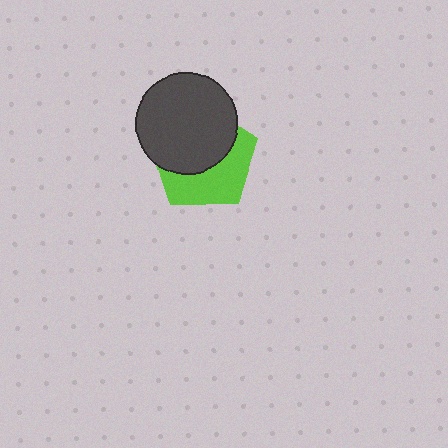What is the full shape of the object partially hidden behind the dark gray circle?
The partially hidden object is a lime pentagon.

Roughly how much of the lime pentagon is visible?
About half of it is visible (roughly 45%).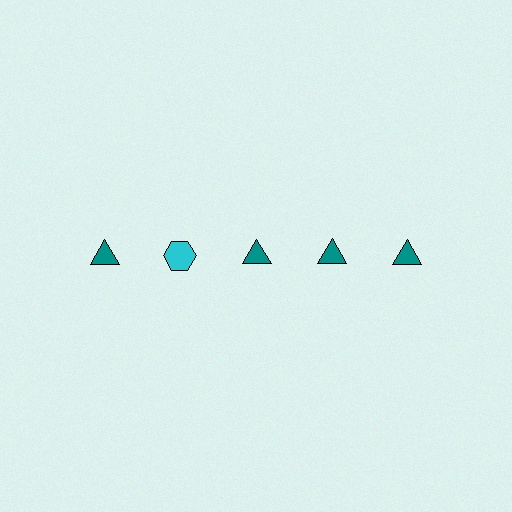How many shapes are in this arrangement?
There are 5 shapes arranged in a grid pattern.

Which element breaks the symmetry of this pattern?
The cyan hexagon in the top row, second from left column breaks the symmetry. All other shapes are teal triangles.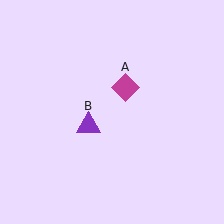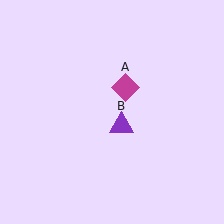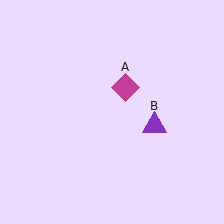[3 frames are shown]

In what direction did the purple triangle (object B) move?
The purple triangle (object B) moved right.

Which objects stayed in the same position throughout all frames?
Magenta diamond (object A) remained stationary.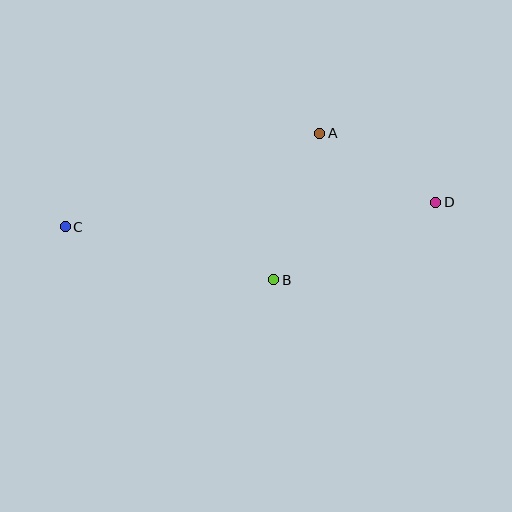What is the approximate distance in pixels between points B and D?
The distance between B and D is approximately 180 pixels.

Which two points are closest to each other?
Points A and D are closest to each other.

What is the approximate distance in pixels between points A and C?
The distance between A and C is approximately 271 pixels.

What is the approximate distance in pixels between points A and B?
The distance between A and B is approximately 154 pixels.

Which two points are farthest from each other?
Points C and D are farthest from each other.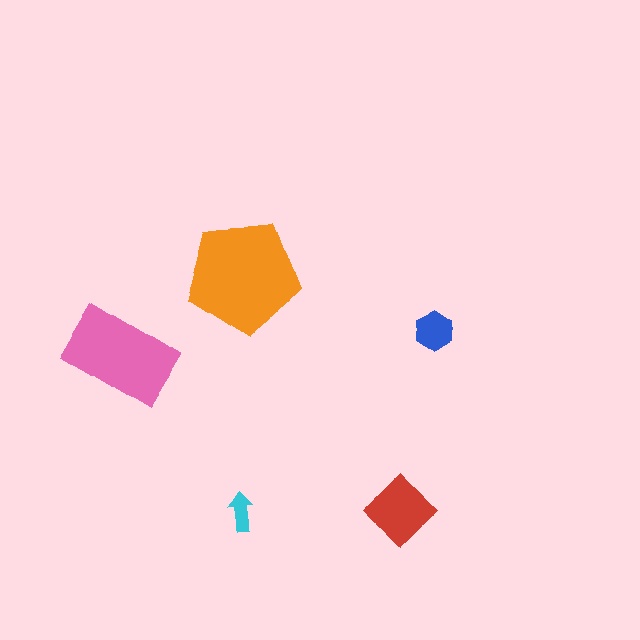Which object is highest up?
The orange pentagon is topmost.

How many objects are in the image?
There are 5 objects in the image.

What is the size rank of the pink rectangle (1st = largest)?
2nd.